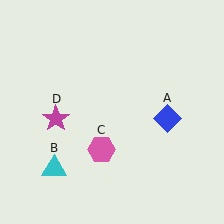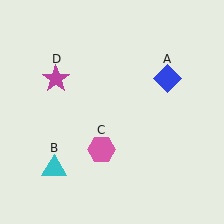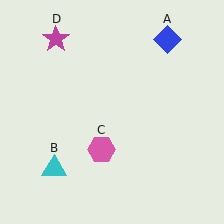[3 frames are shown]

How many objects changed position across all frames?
2 objects changed position: blue diamond (object A), magenta star (object D).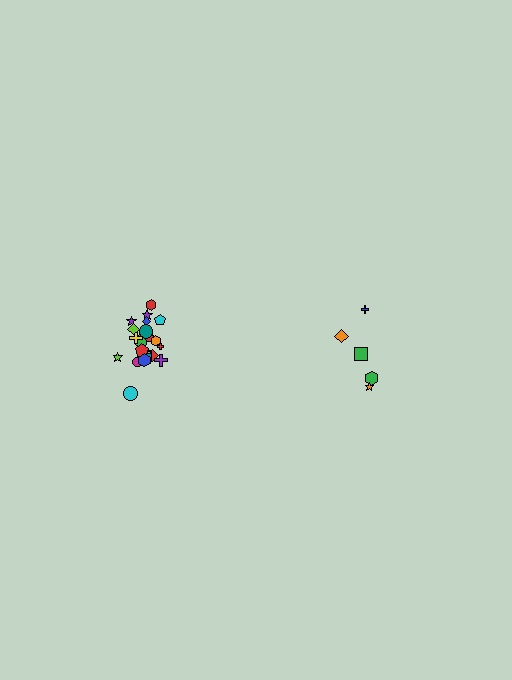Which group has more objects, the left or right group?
The left group.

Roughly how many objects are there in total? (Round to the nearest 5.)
Roughly 25 objects in total.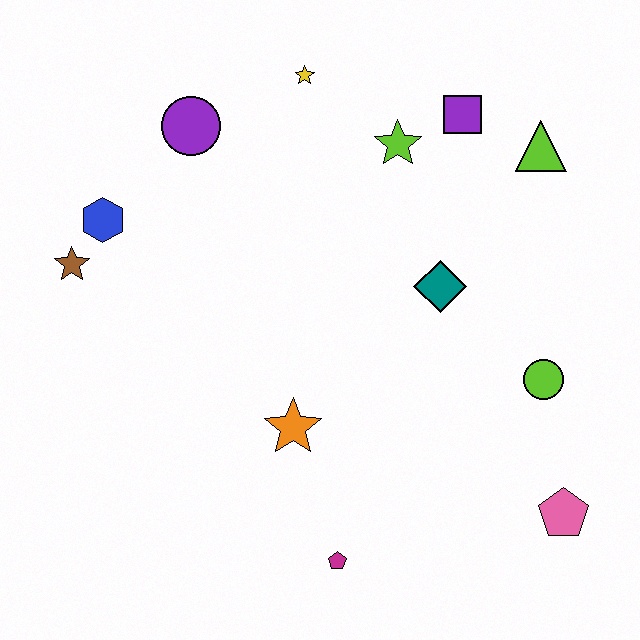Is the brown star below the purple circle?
Yes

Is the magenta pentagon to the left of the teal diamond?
Yes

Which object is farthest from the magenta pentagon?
The yellow star is farthest from the magenta pentagon.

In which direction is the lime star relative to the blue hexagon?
The lime star is to the right of the blue hexagon.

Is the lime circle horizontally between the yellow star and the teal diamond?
No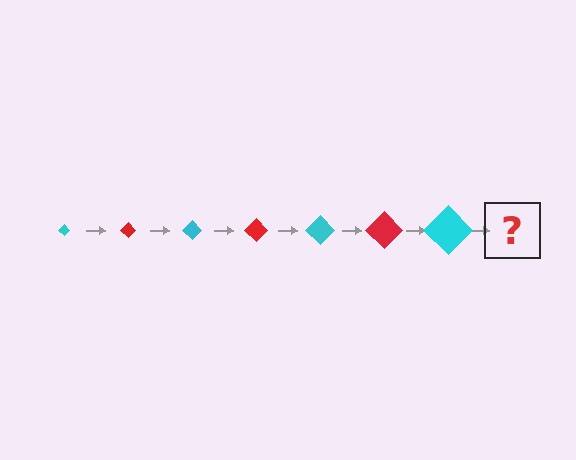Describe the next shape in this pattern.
It should be a red diamond, larger than the previous one.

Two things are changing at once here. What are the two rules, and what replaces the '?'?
The two rules are that the diamond grows larger each step and the color cycles through cyan and red. The '?' should be a red diamond, larger than the previous one.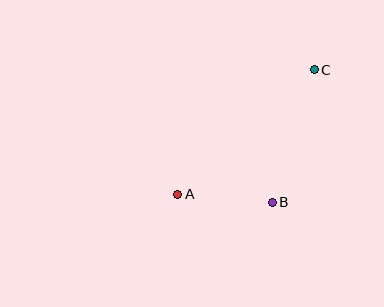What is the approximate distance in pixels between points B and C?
The distance between B and C is approximately 139 pixels.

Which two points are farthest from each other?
Points A and C are farthest from each other.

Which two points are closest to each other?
Points A and B are closest to each other.